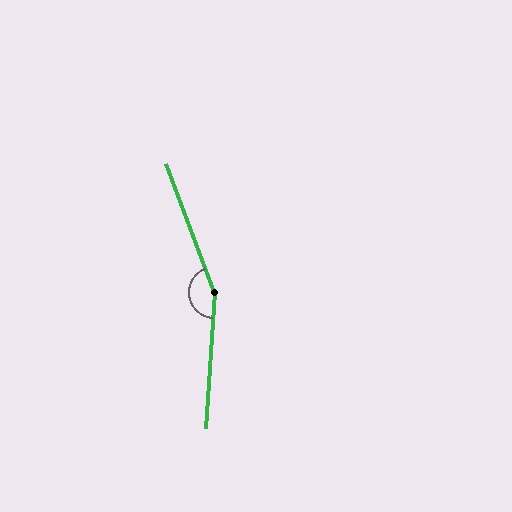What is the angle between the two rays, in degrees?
Approximately 156 degrees.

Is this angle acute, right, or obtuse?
It is obtuse.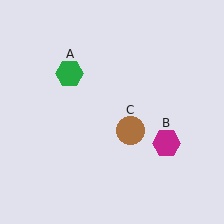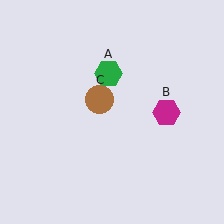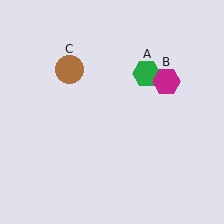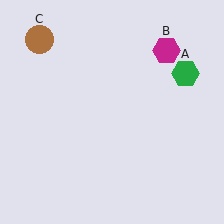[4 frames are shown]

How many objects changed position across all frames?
3 objects changed position: green hexagon (object A), magenta hexagon (object B), brown circle (object C).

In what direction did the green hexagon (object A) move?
The green hexagon (object A) moved right.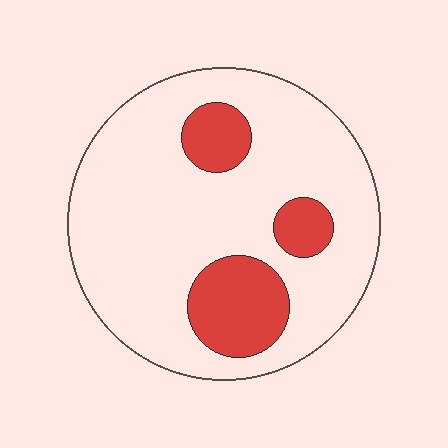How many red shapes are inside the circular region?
3.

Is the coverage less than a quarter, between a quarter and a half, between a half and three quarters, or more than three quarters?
Less than a quarter.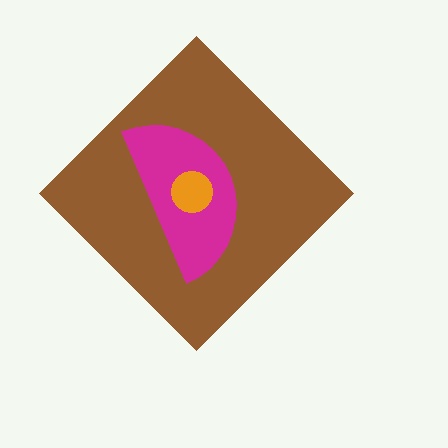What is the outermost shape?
The brown diamond.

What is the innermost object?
The orange circle.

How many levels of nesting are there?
3.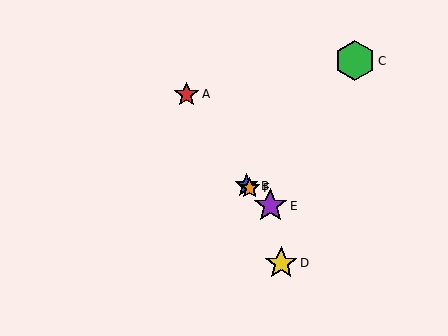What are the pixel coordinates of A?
Object A is at (187, 94).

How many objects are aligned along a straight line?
3 objects (B, E, F) are aligned along a straight line.